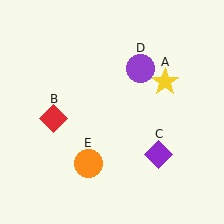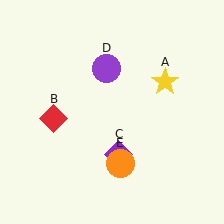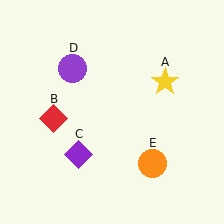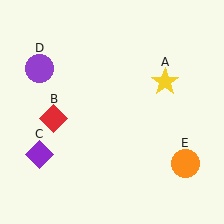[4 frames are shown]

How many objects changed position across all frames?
3 objects changed position: purple diamond (object C), purple circle (object D), orange circle (object E).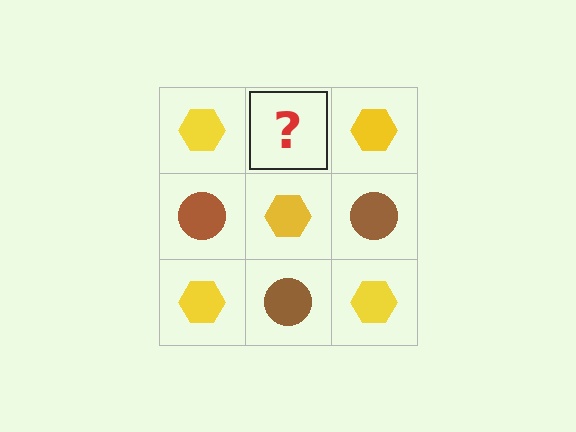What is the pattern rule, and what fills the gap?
The rule is that it alternates yellow hexagon and brown circle in a checkerboard pattern. The gap should be filled with a brown circle.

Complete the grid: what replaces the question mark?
The question mark should be replaced with a brown circle.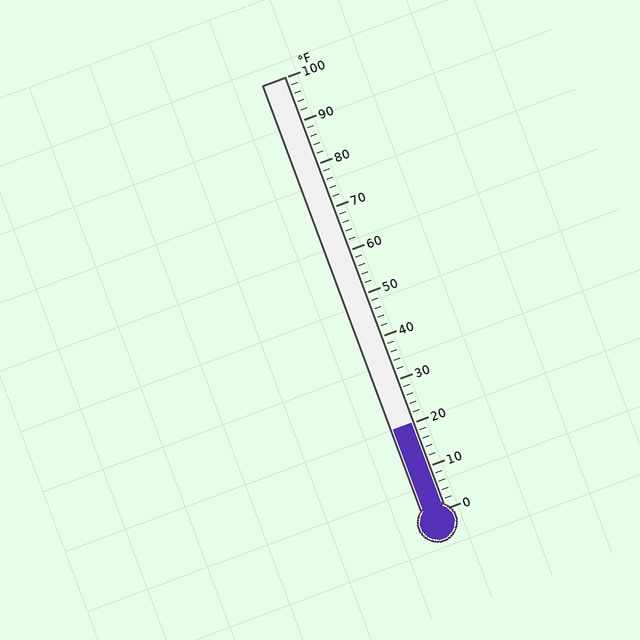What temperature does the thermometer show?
The thermometer shows approximately 20°F.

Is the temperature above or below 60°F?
The temperature is below 60°F.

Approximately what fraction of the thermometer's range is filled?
The thermometer is filled to approximately 20% of its range.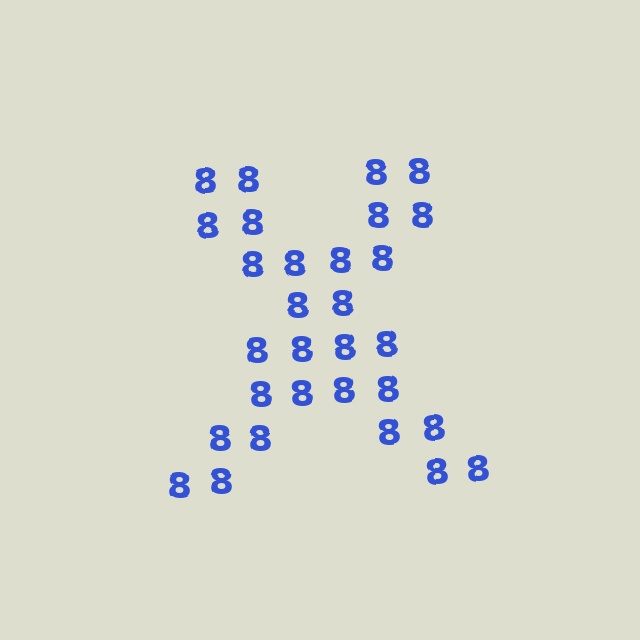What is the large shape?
The large shape is the letter X.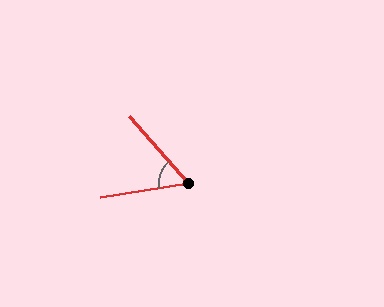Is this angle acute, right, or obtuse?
It is acute.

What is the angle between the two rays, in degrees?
Approximately 58 degrees.